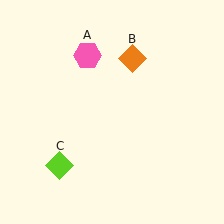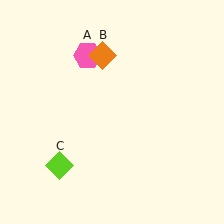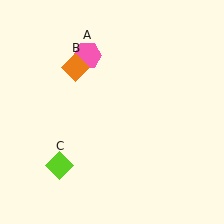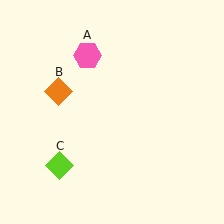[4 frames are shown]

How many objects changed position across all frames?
1 object changed position: orange diamond (object B).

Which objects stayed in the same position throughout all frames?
Pink hexagon (object A) and lime diamond (object C) remained stationary.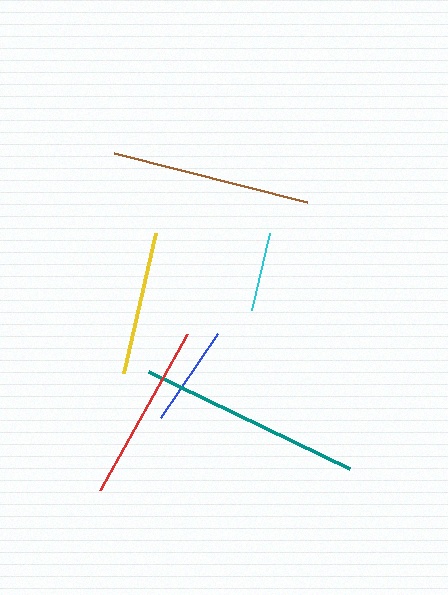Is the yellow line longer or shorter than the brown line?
The brown line is longer than the yellow line.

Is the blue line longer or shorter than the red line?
The red line is longer than the blue line.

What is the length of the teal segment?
The teal segment is approximately 223 pixels long.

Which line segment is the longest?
The teal line is the longest at approximately 223 pixels.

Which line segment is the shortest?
The cyan line is the shortest at approximately 78 pixels.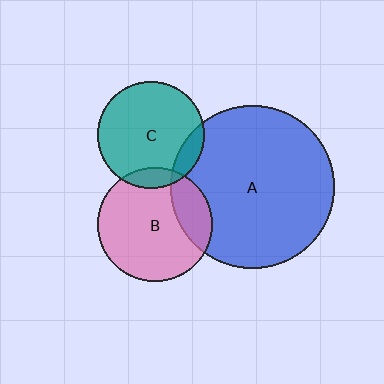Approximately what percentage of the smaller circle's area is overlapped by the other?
Approximately 10%.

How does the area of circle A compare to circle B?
Approximately 2.0 times.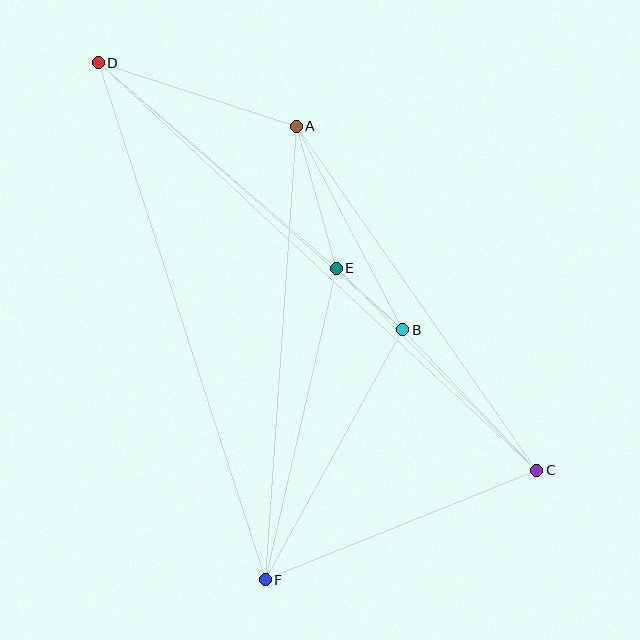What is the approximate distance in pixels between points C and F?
The distance between C and F is approximately 293 pixels.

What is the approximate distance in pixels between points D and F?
The distance between D and F is approximately 543 pixels.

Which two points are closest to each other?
Points B and E are closest to each other.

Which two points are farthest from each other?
Points C and D are farthest from each other.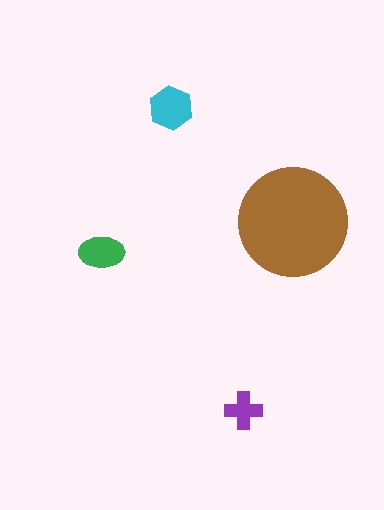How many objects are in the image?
There are 4 objects in the image.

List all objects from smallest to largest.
The purple cross, the green ellipse, the cyan hexagon, the brown circle.